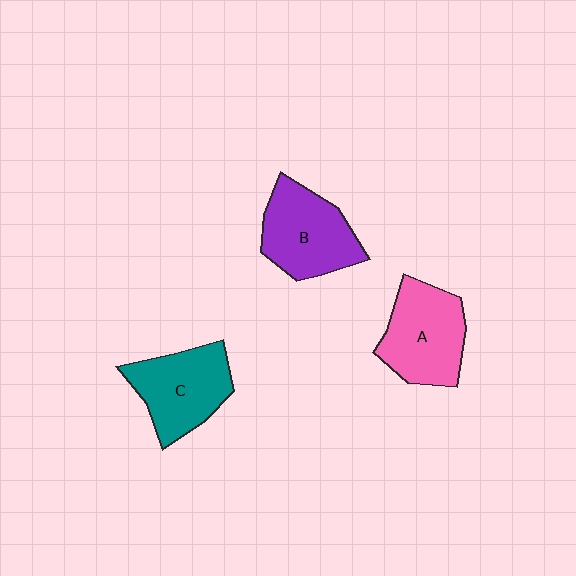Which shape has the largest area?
Shape A (pink).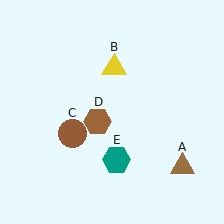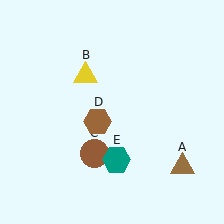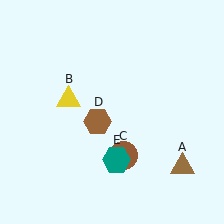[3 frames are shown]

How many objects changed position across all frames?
2 objects changed position: yellow triangle (object B), brown circle (object C).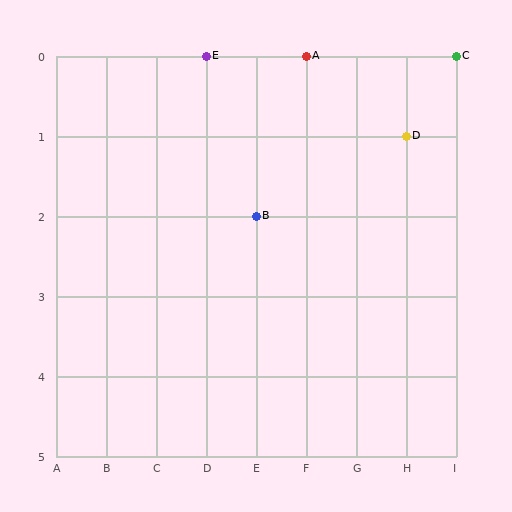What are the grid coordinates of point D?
Point D is at grid coordinates (H, 1).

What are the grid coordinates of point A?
Point A is at grid coordinates (F, 0).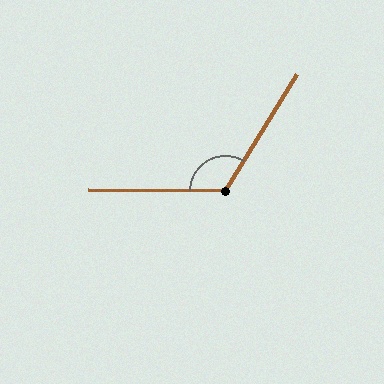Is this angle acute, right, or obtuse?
It is obtuse.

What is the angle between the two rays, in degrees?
Approximately 121 degrees.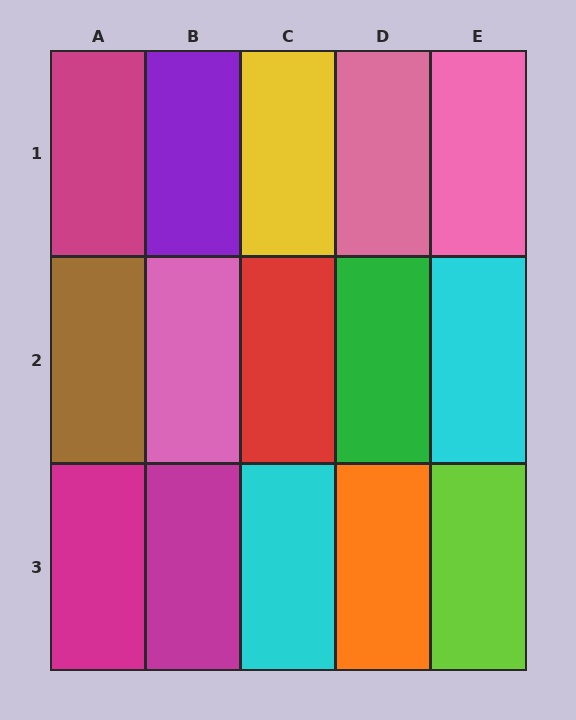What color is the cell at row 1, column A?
Magenta.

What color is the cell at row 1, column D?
Pink.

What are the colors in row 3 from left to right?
Magenta, magenta, cyan, orange, lime.